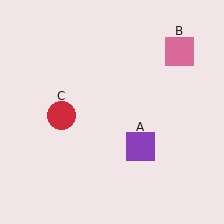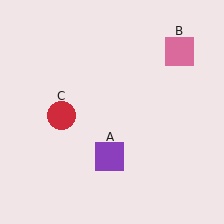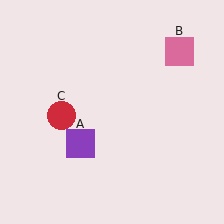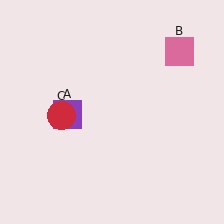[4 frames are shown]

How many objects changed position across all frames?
1 object changed position: purple square (object A).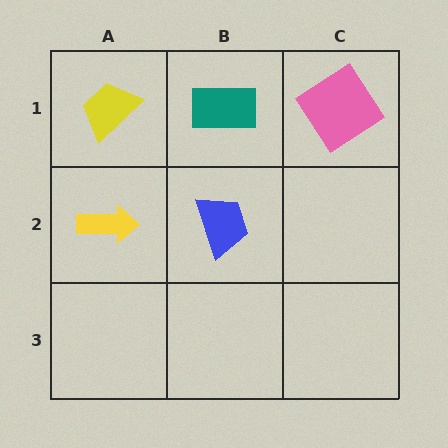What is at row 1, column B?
A teal rectangle.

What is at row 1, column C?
A pink diamond.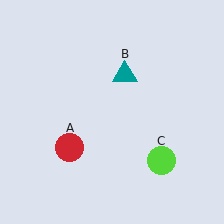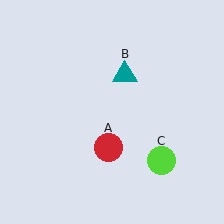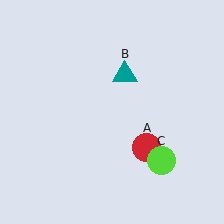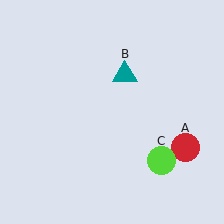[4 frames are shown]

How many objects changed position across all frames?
1 object changed position: red circle (object A).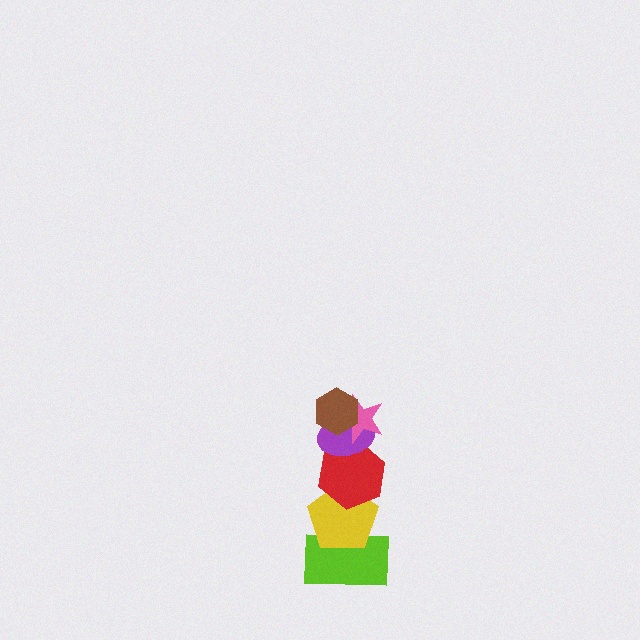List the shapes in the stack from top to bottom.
From top to bottom: the brown hexagon, the pink star, the purple ellipse, the red hexagon, the yellow pentagon, the lime rectangle.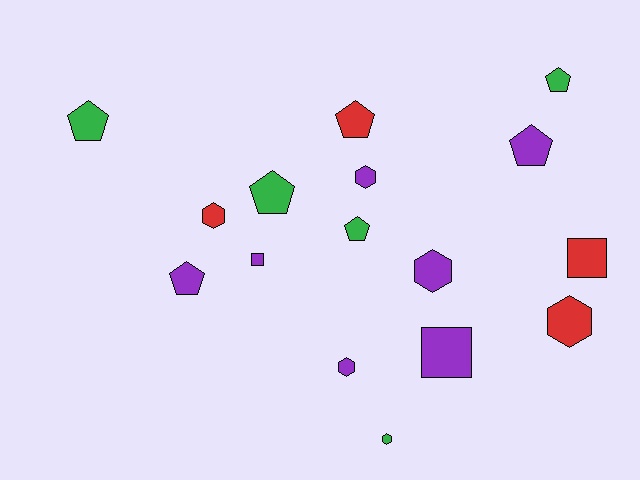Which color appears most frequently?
Purple, with 7 objects.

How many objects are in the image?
There are 16 objects.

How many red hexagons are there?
There are 2 red hexagons.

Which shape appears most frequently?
Pentagon, with 7 objects.